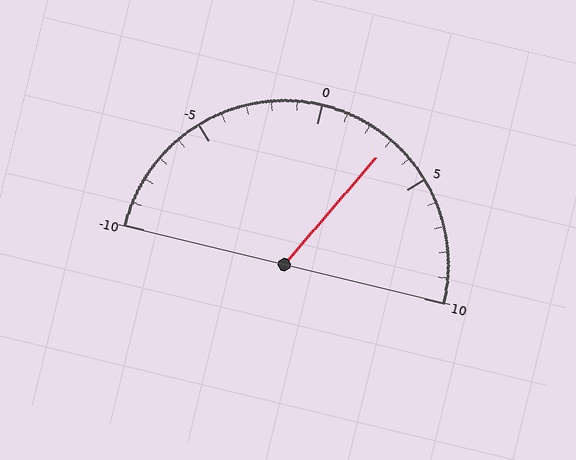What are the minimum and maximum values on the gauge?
The gauge ranges from -10 to 10.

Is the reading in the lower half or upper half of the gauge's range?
The reading is in the upper half of the range (-10 to 10).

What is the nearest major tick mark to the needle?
The nearest major tick mark is 5.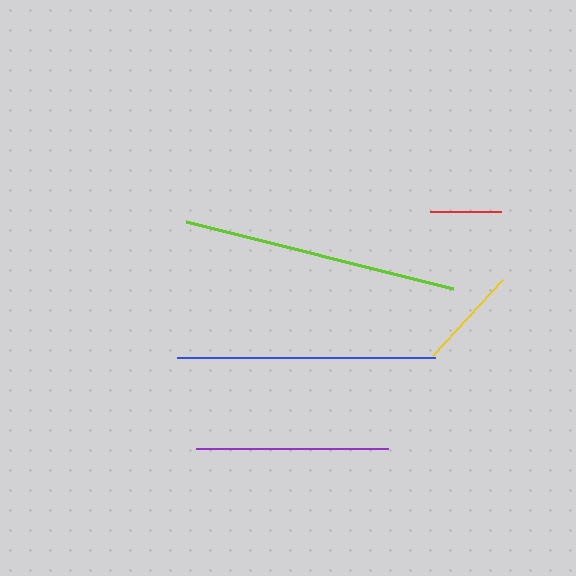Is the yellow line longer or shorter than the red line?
The yellow line is longer than the red line.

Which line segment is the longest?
The lime line is the longest at approximately 275 pixels.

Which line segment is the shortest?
The red line is the shortest at approximately 70 pixels.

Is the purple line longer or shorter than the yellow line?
The purple line is longer than the yellow line.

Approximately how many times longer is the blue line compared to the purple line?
The blue line is approximately 1.3 times the length of the purple line.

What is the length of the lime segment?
The lime segment is approximately 275 pixels long.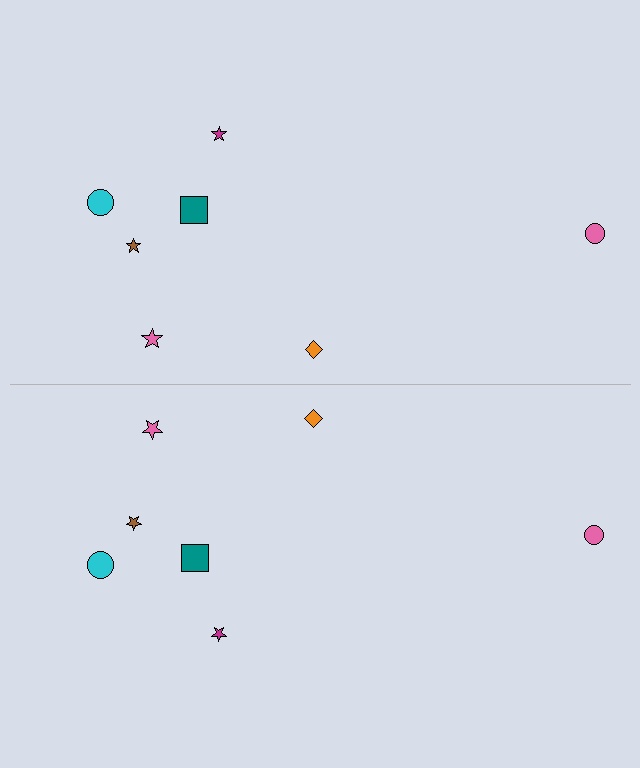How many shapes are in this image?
There are 14 shapes in this image.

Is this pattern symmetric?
Yes, this pattern has bilateral (reflection) symmetry.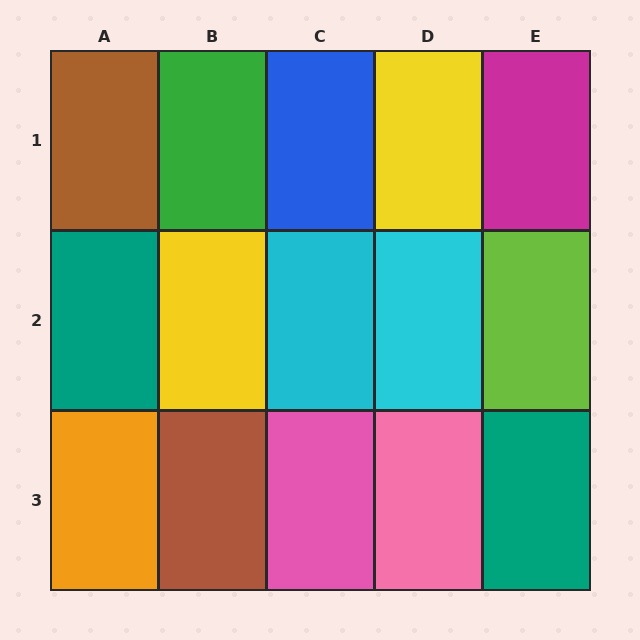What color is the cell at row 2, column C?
Cyan.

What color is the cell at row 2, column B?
Yellow.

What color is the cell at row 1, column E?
Magenta.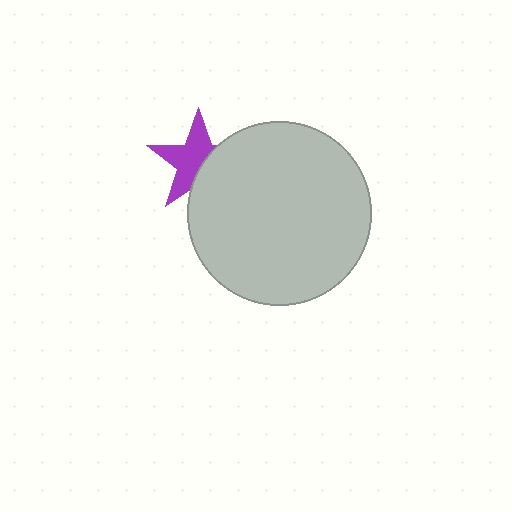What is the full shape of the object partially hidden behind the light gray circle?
The partially hidden object is a purple star.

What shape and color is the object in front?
The object in front is a light gray circle.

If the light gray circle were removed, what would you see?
You would see the complete purple star.